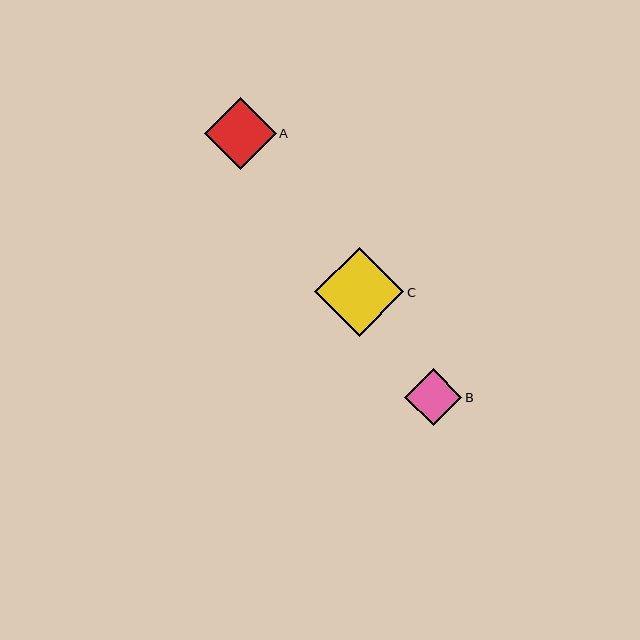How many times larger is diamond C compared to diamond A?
Diamond C is approximately 1.2 times the size of diamond A.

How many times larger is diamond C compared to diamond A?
Diamond C is approximately 1.2 times the size of diamond A.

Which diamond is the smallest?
Diamond B is the smallest with a size of approximately 57 pixels.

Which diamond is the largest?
Diamond C is the largest with a size of approximately 89 pixels.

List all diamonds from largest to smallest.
From largest to smallest: C, A, B.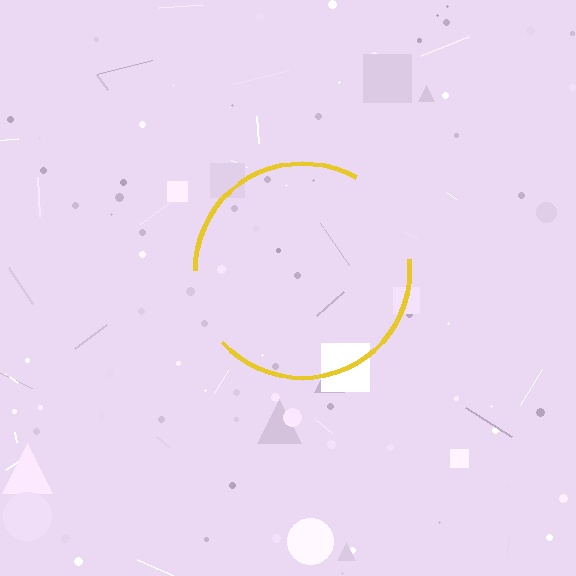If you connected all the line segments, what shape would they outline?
They would outline a circle.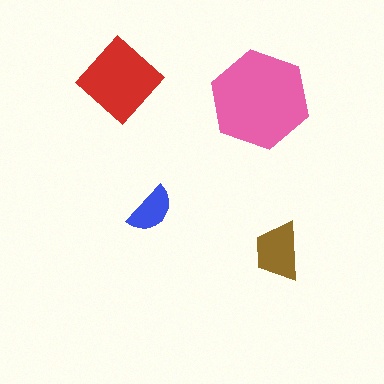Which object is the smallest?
The blue semicircle.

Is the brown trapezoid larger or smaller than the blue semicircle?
Larger.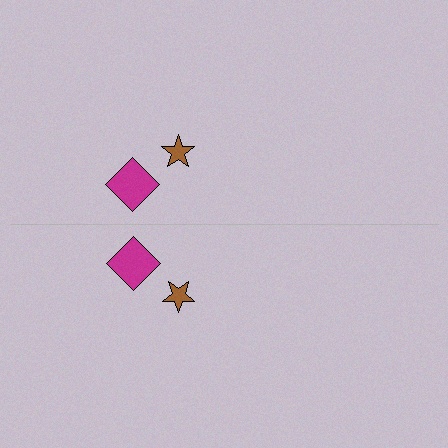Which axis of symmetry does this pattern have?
The pattern has a horizontal axis of symmetry running through the center of the image.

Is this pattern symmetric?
Yes, this pattern has bilateral (reflection) symmetry.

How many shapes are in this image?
There are 4 shapes in this image.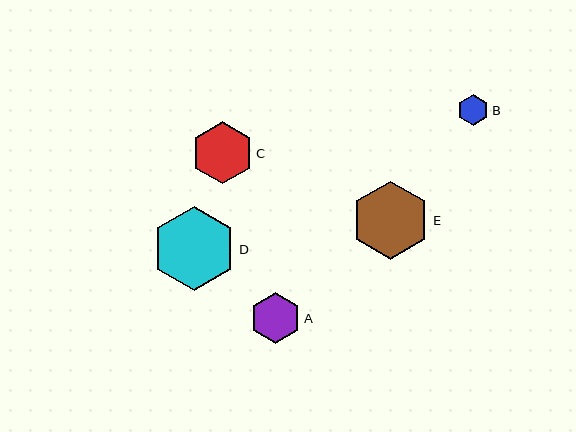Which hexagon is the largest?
Hexagon D is the largest with a size of approximately 84 pixels.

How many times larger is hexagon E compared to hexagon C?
Hexagon E is approximately 1.3 times the size of hexagon C.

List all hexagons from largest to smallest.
From largest to smallest: D, E, C, A, B.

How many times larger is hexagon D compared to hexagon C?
Hexagon D is approximately 1.4 times the size of hexagon C.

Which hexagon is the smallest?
Hexagon B is the smallest with a size of approximately 31 pixels.